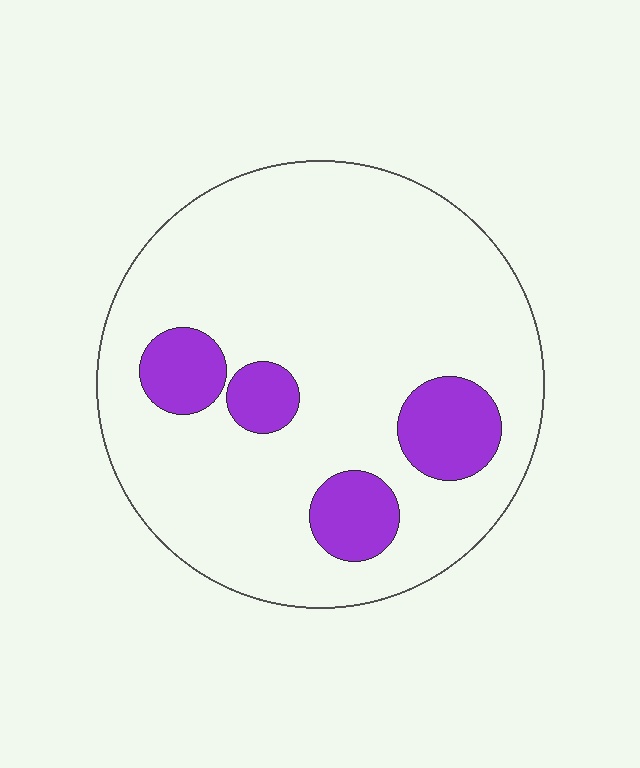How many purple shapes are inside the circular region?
4.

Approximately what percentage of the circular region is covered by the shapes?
Approximately 15%.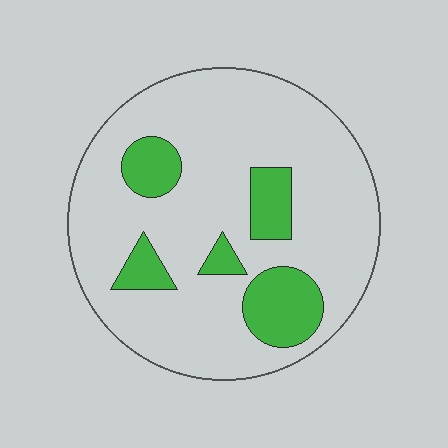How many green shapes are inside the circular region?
5.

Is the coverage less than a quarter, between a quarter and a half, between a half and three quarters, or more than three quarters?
Less than a quarter.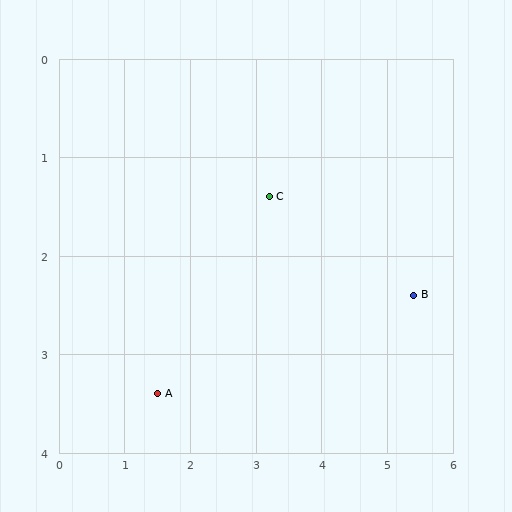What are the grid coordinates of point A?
Point A is at approximately (1.5, 3.4).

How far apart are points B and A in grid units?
Points B and A are about 4.0 grid units apart.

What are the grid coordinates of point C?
Point C is at approximately (3.2, 1.4).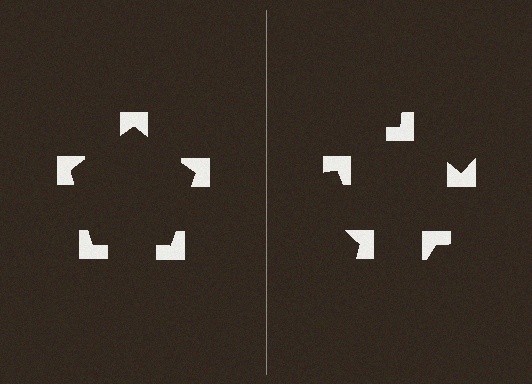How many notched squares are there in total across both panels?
10 — 5 on each side.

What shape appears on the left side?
An illusory pentagon.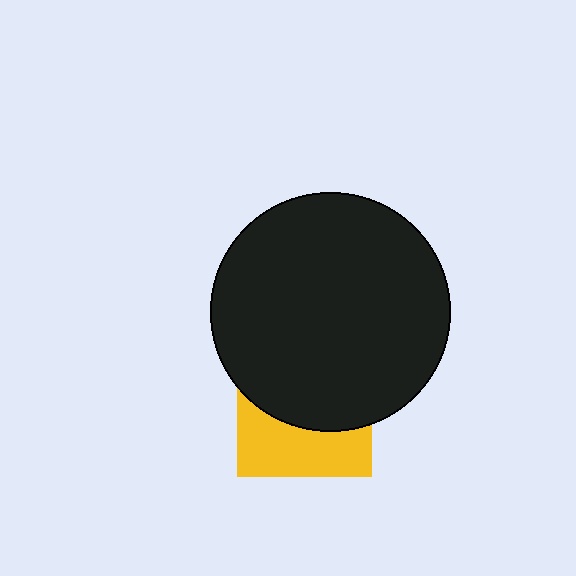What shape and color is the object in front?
The object in front is a black circle.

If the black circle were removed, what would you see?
You would see the complete yellow square.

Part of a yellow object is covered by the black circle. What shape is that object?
It is a square.